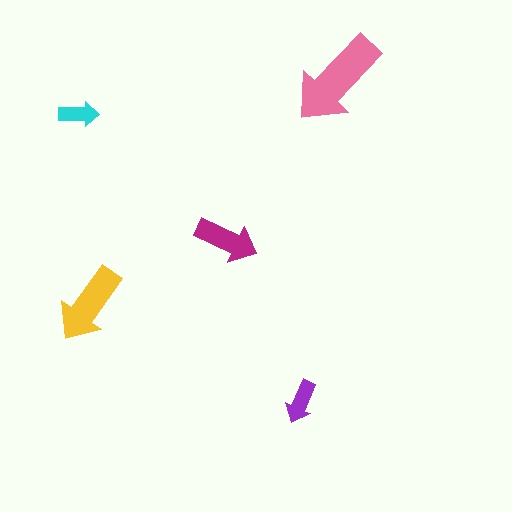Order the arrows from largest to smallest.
the pink one, the yellow one, the magenta one, the purple one, the cyan one.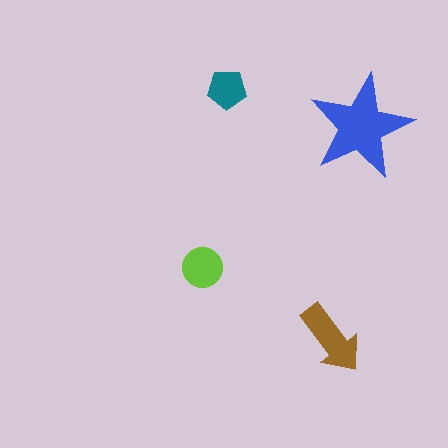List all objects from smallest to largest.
The teal pentagon, the lime circle, the brown arrow, the blue star.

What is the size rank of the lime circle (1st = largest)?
3rd.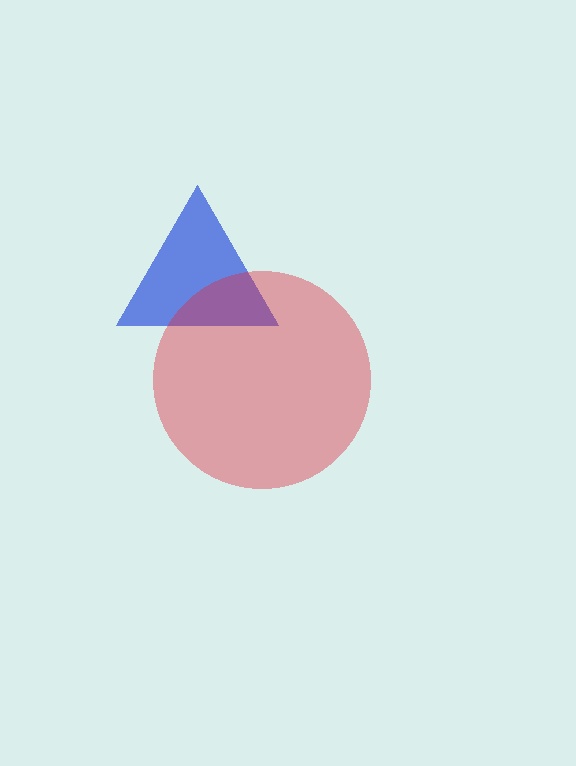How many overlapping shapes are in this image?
There are 2 overlapping shapes in the image.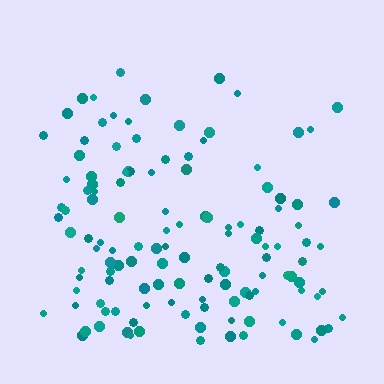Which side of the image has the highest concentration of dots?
The bottom.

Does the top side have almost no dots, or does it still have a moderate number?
Still a moderate number, just noticeably fewer than the bottom.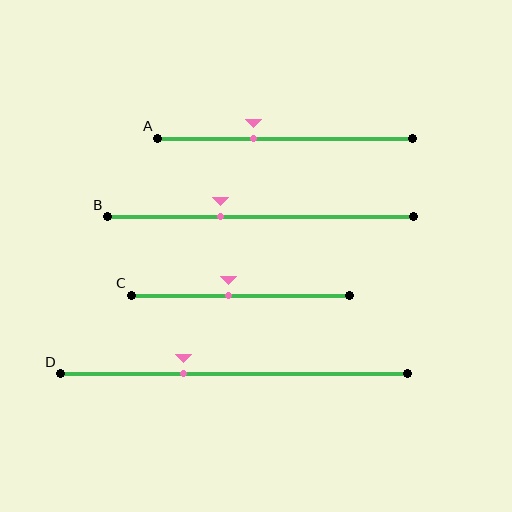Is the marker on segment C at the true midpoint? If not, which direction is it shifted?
No, the marker on segment C is shifted to the left by about 6% of the segment length.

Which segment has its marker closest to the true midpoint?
Segment C has its marker closest to the true midpoint.